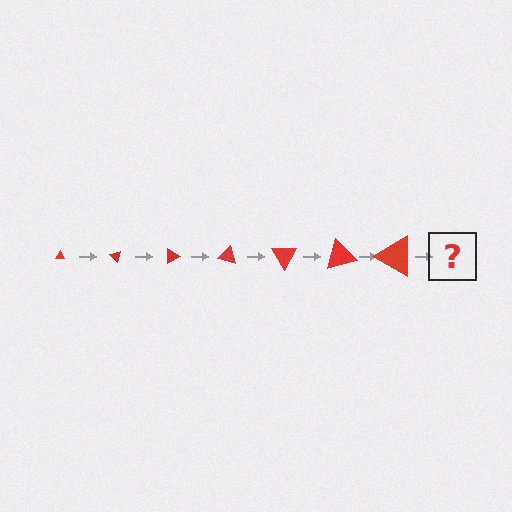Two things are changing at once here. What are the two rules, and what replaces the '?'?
The two rules are that the triangle grows larger each step and it rotates 45 degrees each step. The '?' should be a triangle, larger than the previous one and rotated 315 degrees from the start.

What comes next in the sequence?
The next element should be a triangle, larger than the previous one and rotated 315 degrees from the start.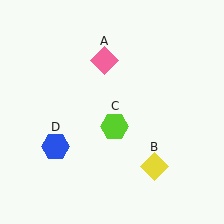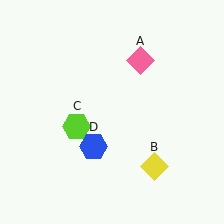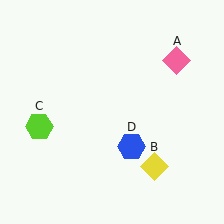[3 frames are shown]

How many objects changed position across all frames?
3 objects changed position: pink diamond (object A), lime hexagon (object C), blue hexagon (object D).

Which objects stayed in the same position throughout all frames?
Yellow diamond (object B) remained stationary.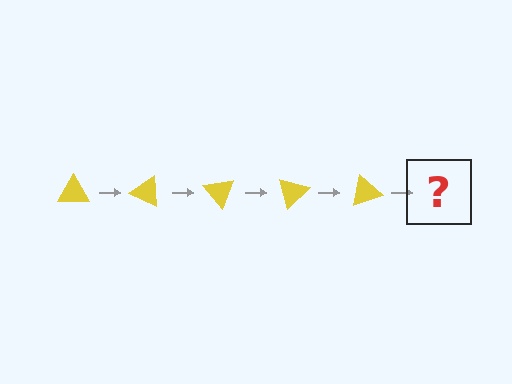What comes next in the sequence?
The next element should be a yellow triangle rotated 125 degrees.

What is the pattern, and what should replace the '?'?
The pattern is that the triangle rotates 25 degrees each step. The '?' should be a yellow triangle rotated 125 degrees.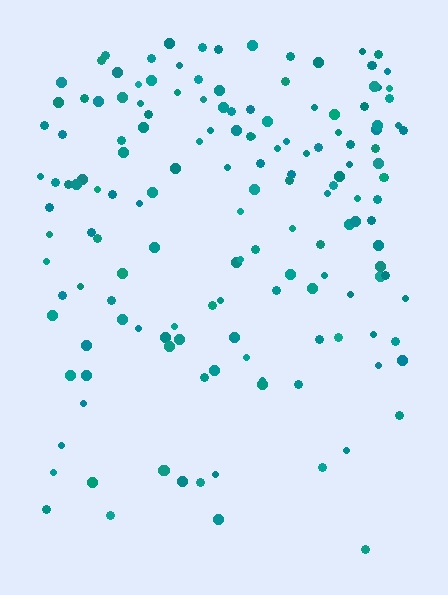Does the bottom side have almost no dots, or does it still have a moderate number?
Still a moderate number, just noticeably fewer than the top.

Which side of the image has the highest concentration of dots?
The top.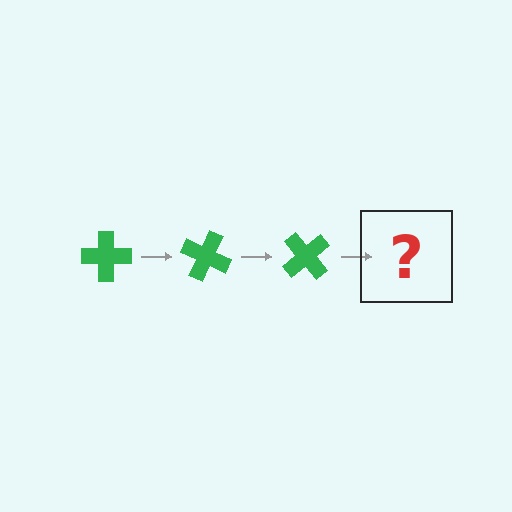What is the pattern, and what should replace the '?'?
The pattern is that the cross rotates 25 degrees each step. The '?' should be a green cross rotated 75 degrees.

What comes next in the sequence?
The next element should be a green cross rotated 75 degrees.